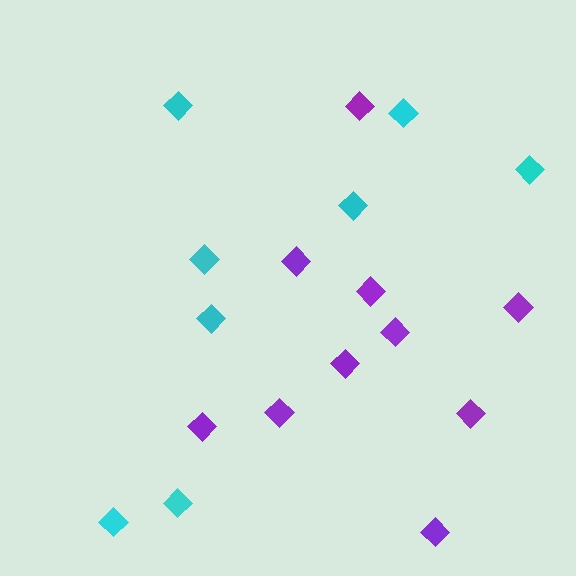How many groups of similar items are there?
There are 2 groups: one group of purple diamonds (10) and one group of cyan diamonds (8).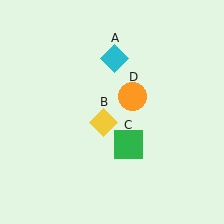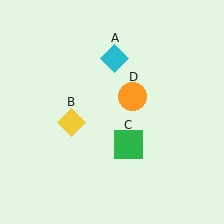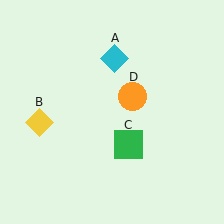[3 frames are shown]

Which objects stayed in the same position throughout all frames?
Cyan diamond (object A) and green square (object C) and orange circle (object D) remained stationary.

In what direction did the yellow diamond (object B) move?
The yellow diamond (object B) moved left.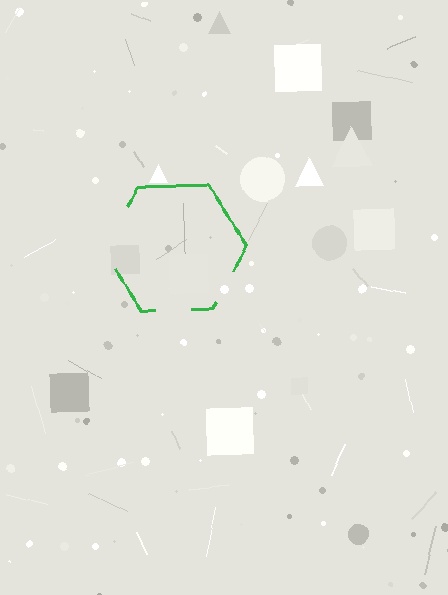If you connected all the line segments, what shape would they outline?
They would outline a hexagon.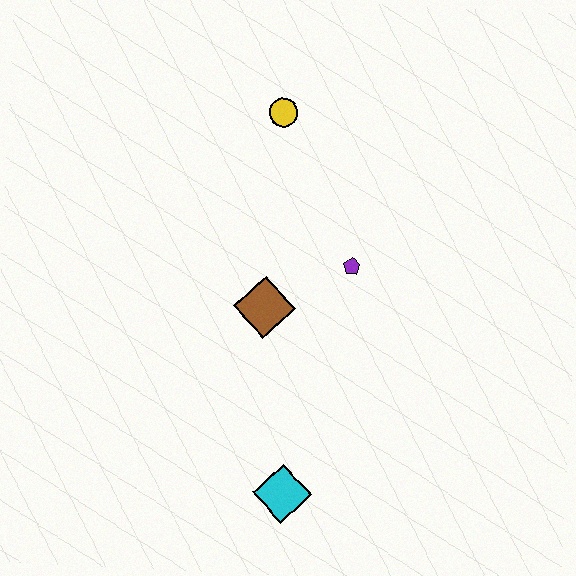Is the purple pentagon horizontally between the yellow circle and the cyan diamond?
No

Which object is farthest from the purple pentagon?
The cyan diamond is farthest from the purple pentagon.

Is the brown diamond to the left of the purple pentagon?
Yes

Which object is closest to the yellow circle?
The purple pentagon is closest to the yellow circle.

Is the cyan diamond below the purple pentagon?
Yes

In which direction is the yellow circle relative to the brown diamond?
The yellow circle is above the brown diamond.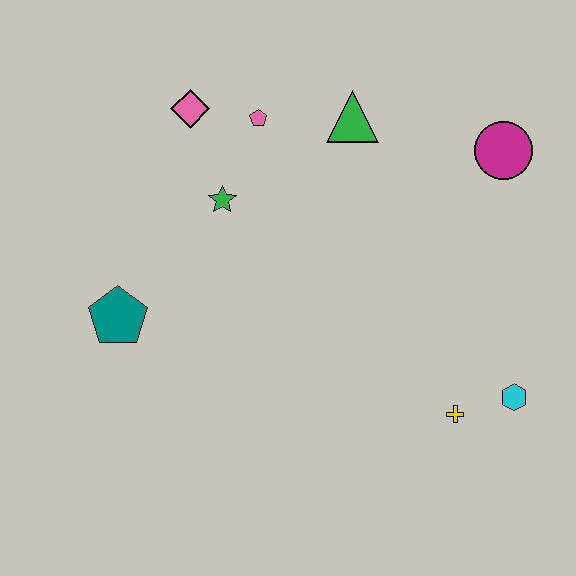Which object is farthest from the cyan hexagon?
The pink diamond is farthest from the cyan hexagon.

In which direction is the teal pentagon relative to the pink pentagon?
The teal pentagon is below the pink pentagon.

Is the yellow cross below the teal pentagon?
Yes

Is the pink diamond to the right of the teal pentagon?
Yes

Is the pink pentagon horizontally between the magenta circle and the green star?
Yes